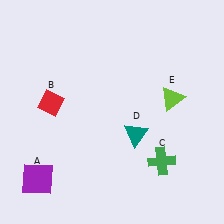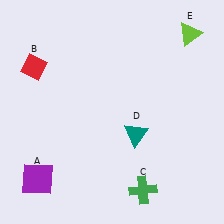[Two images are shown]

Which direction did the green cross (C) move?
The green cross (C) moved down.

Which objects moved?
The objects that moved are: the red diamond (B), the green cross (C), the lime triangle (E).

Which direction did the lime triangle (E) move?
The lime triangle (E) moved up.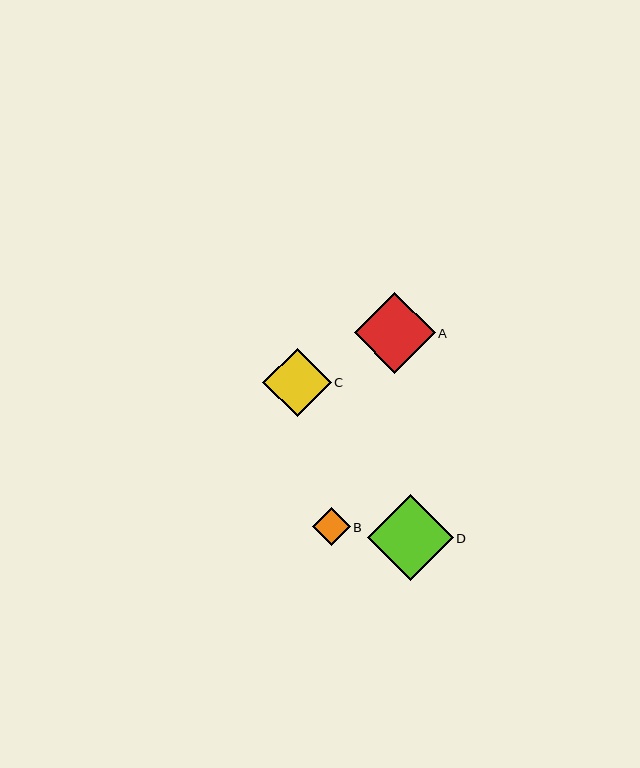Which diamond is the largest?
Diamond D is the largest with a size of approximately 86 pixels.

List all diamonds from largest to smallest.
From largest to smallest: D, A, C, B.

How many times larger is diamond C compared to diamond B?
Diamond C is approximately 1.8 times the size of diamond B.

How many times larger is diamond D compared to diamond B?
Diamond D is approximately 2.3 times the size of diamond B.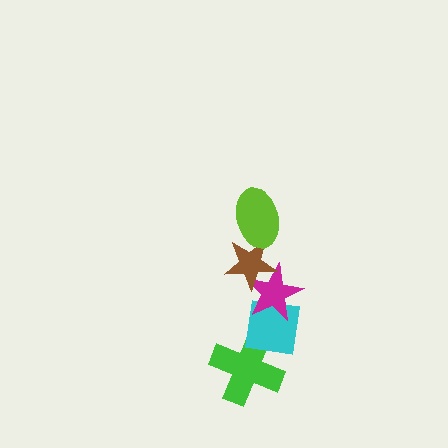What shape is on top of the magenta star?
The brown star is on top of the magenta star.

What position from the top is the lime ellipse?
The lime ellipse is 1st from the top.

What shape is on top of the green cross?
The cyan square is on top of the green cross.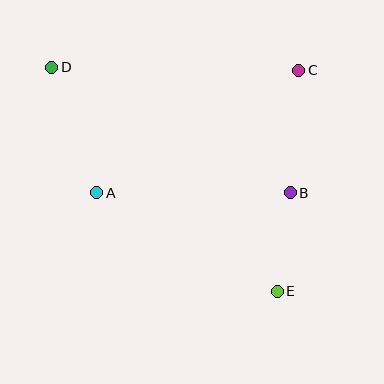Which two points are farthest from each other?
Points D and E are farthest from each other.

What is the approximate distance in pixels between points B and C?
The distance between B and C is approximately 123 pixels.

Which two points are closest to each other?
Points B and E are closest to each other.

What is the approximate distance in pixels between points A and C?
The distance between A and C is approximately 236 pixels.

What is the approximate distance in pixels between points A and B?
The distance between A and B is approximately 193 pixels.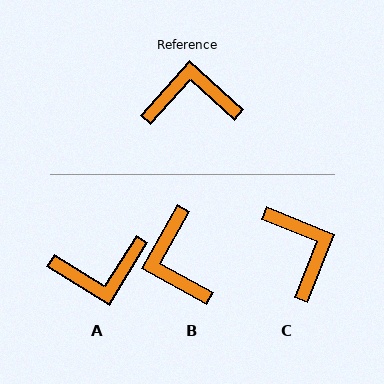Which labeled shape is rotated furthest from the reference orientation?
A, about 170 degrees away.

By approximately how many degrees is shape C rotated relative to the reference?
Approximately 70 degrees clockwise.